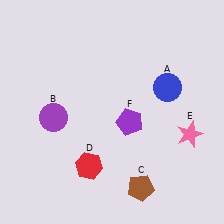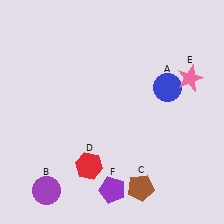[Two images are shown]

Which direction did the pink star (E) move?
The pink star (E) moved up.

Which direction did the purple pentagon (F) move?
The purple pentagon (F) moved down.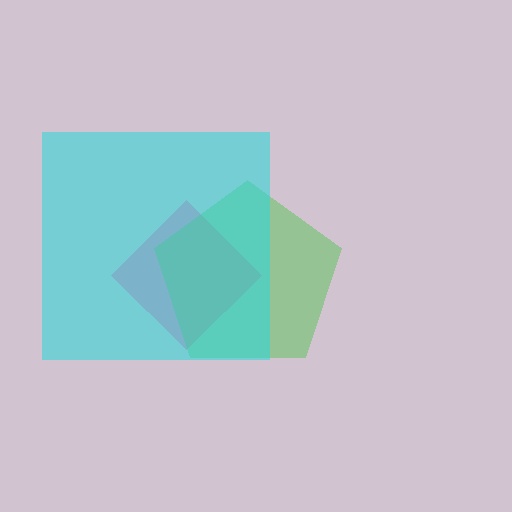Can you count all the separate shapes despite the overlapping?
Yes, there are 3 separate shapes.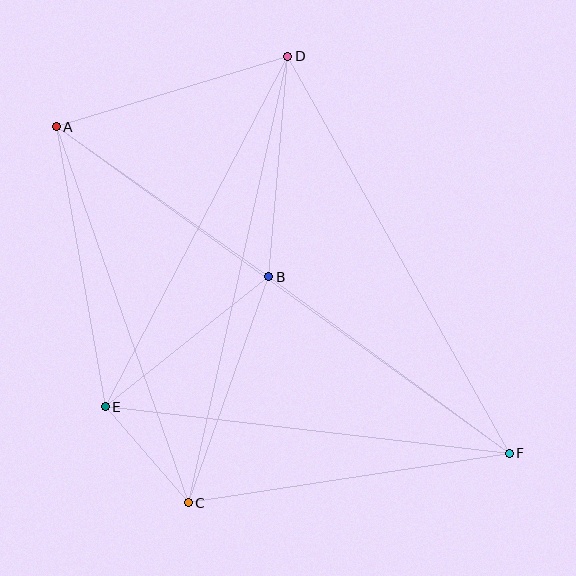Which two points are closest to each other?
Points C and E are closest to each other.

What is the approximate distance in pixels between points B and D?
The distance between B and D is approximately 221 pixels.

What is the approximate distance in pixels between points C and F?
The distance between C and F is approximately 325 pixels.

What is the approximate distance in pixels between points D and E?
The distance between D and E is approximately 395 pixels.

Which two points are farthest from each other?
Points A and F are farthest from each other.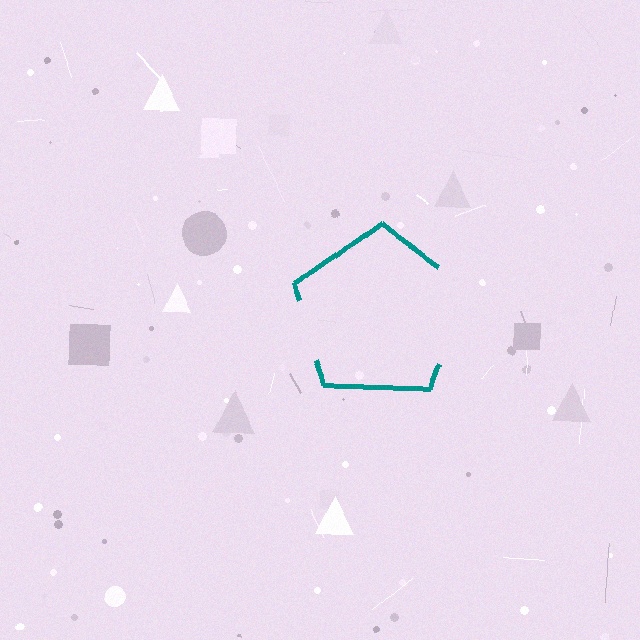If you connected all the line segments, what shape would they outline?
They would outline a pentagon.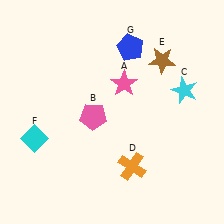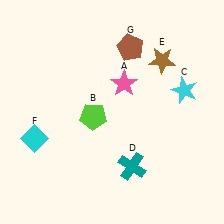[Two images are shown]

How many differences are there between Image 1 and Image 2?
There are 3 differences between the two images.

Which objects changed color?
B changed from pink to lime. D changed from orange to teal. G changed from blue to brown.